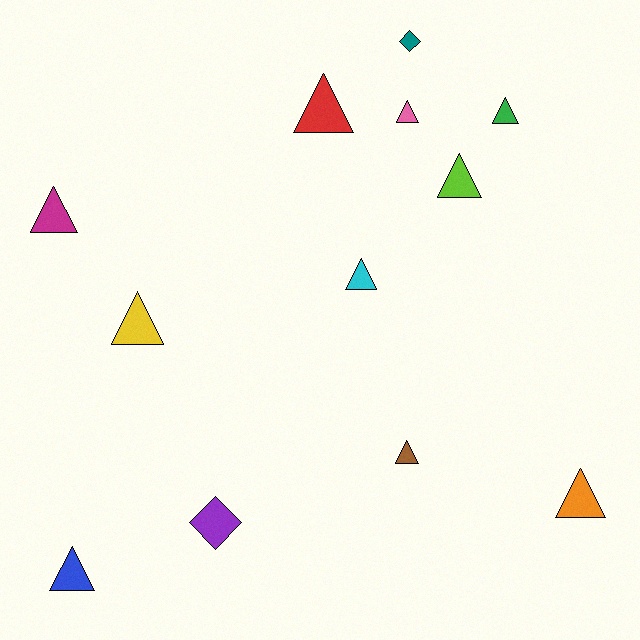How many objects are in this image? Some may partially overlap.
There are 12 objects.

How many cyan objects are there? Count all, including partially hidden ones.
There is 1 cyan object.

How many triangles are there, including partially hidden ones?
There are 10 triangles.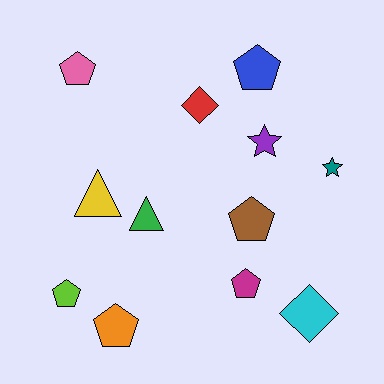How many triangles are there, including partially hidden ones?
There are 2 triangles.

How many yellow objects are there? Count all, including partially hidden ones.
There is 1 yellow object.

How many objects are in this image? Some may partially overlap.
There are 12 objects.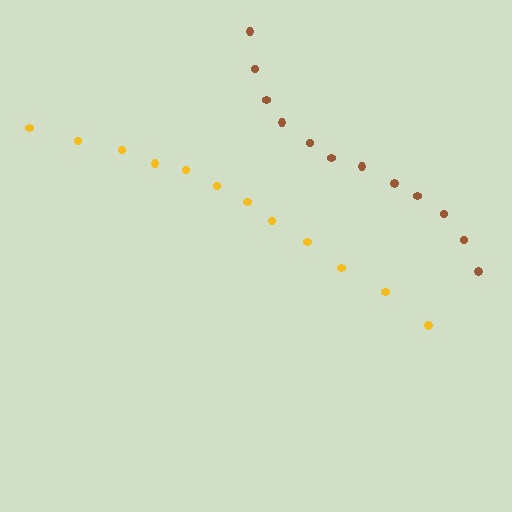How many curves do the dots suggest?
There are 2 distinct paths.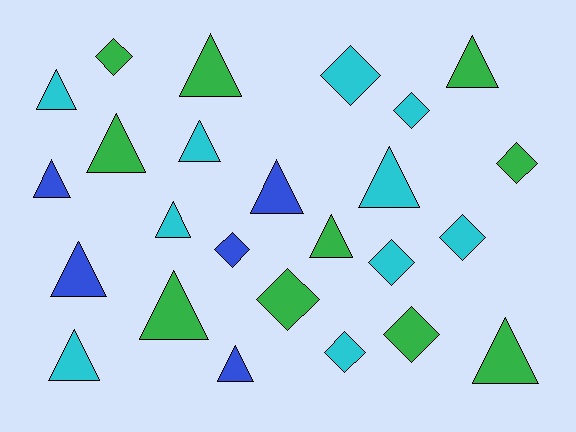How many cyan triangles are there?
There are 5 cyan triangles.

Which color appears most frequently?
Green, with 10 objects.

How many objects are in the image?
There are 25 objects.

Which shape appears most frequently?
Triangle, with 15 objects.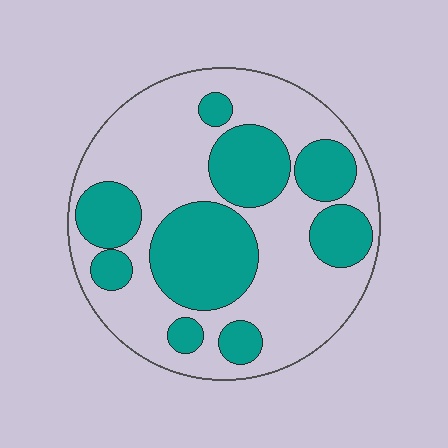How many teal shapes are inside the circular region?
9.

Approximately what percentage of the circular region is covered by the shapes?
Approximately 40%.